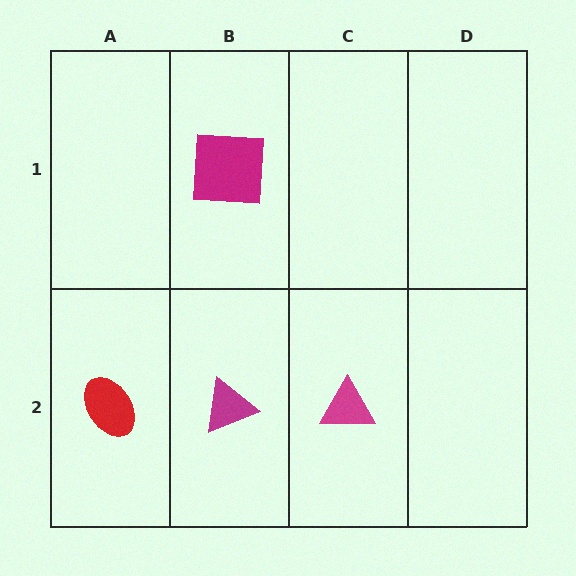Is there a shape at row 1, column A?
No, that cell is empty.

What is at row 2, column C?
A magenta triangle.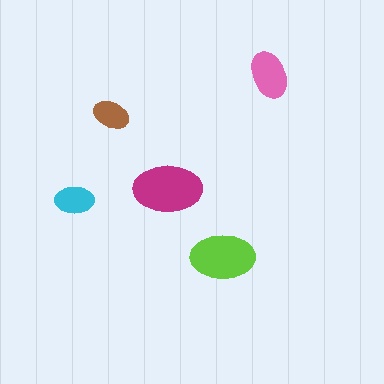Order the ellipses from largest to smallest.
the magenta one, the lime one, the pink one, the cyan one, the brown one.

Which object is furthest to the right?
The pink ellipse is rightmost.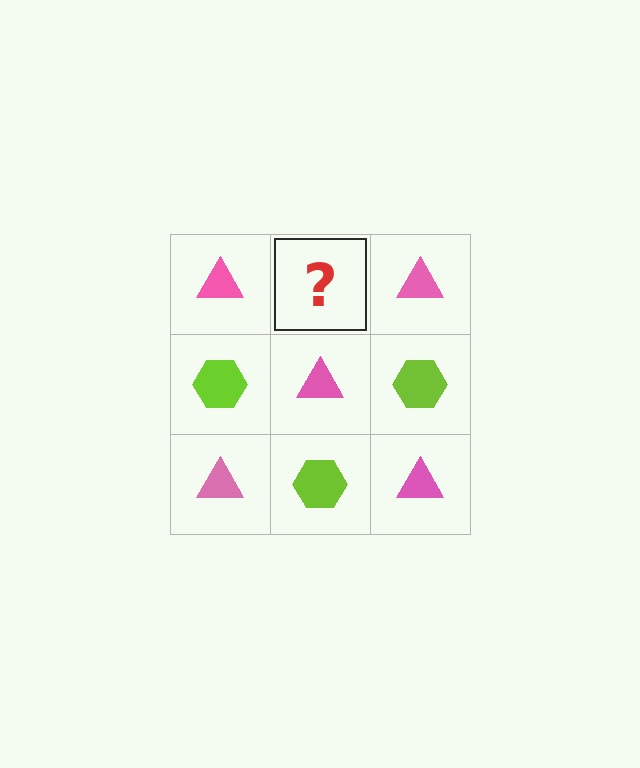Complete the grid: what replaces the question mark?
The question mark should be replaced with a lime hexagon.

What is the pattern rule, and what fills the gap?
The rule is that it alternates pink triangle and lime hexagon in a checkerboard pattern. The gap should be filled with a lime hexagon.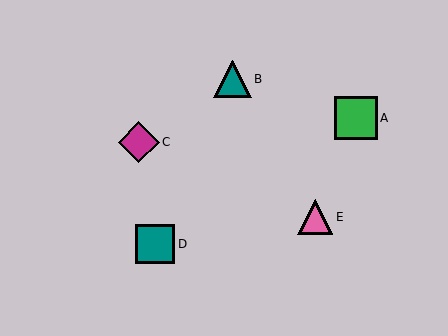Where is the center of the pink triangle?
The center of the pink triangle is at (315, 217).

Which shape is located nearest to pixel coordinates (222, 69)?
The teal triangle (labeled B) at (233, 79) is nearest to that location.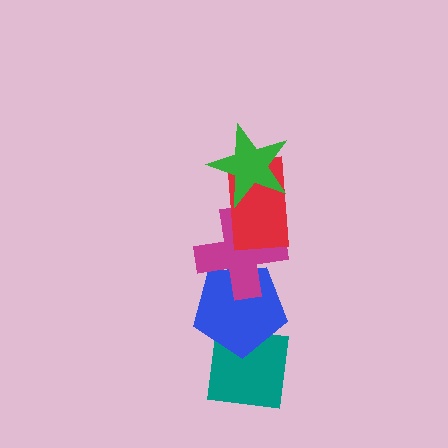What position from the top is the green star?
The green star is 1st from the top.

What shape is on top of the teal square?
The blue pentagon is on top of the teal square.